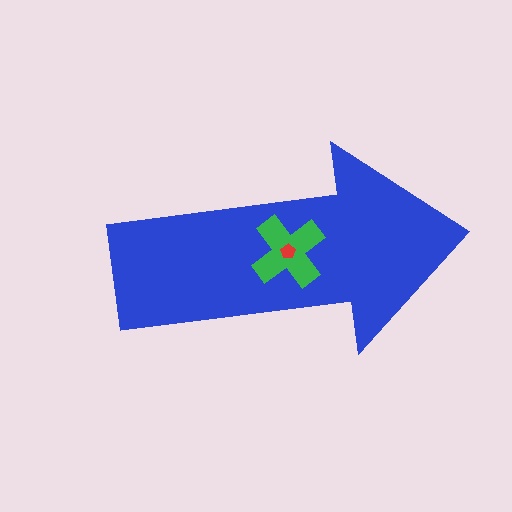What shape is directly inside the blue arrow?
The green cross.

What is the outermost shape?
The blue arrow.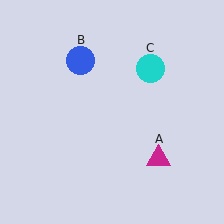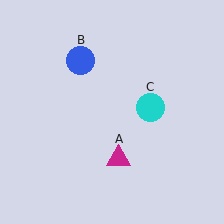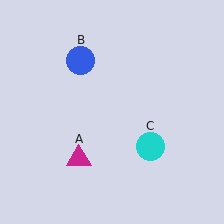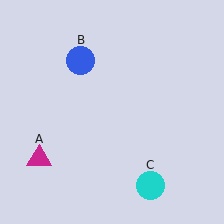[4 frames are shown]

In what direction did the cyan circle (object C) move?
The cyan circle (object C) moved down.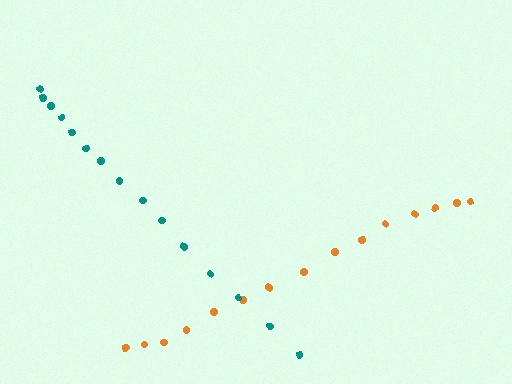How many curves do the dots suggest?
There are 2 distinct paths.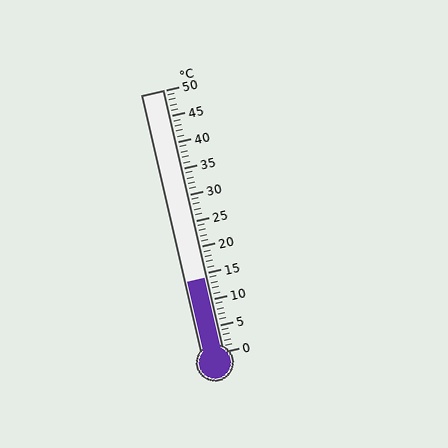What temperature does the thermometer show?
The thermometer shows approximately 14°C.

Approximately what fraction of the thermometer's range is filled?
The thermometer is filled to approximately 30% of its range.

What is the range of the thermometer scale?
The thermometer scale ranges from 0°C to 50°C.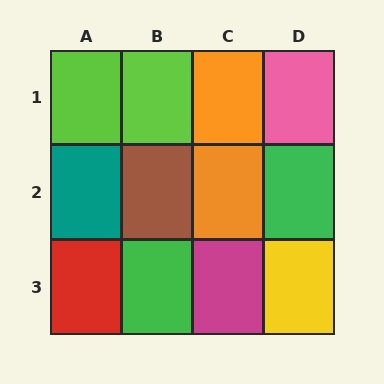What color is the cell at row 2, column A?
Teal.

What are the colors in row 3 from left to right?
Red, green, magenta, yellow.